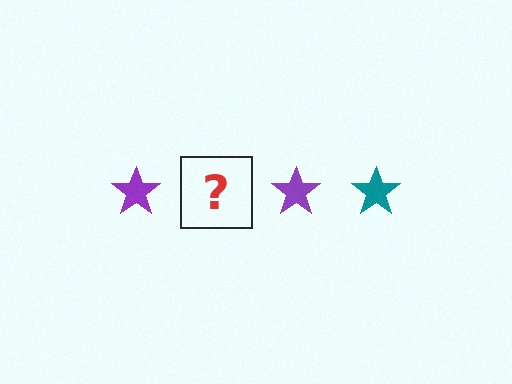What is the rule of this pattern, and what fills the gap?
The rule is that the pattern cycles through purple, teal stars. The gap should be filled with a teal star.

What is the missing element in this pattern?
The missing element is a teal star.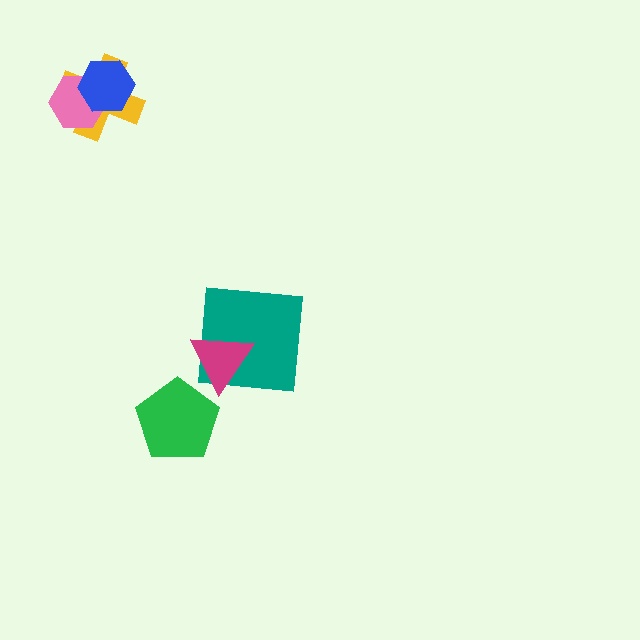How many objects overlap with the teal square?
1 object overlaps with the teal square.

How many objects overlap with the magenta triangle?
1 object overlaps with the magenta triangle.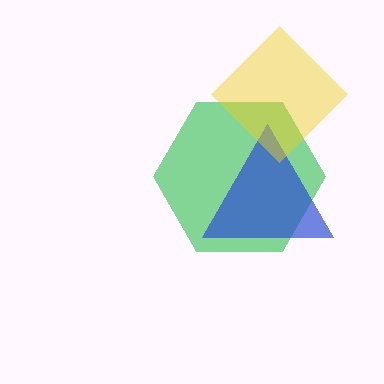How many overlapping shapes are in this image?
There are 3 overlapping shapes in the image.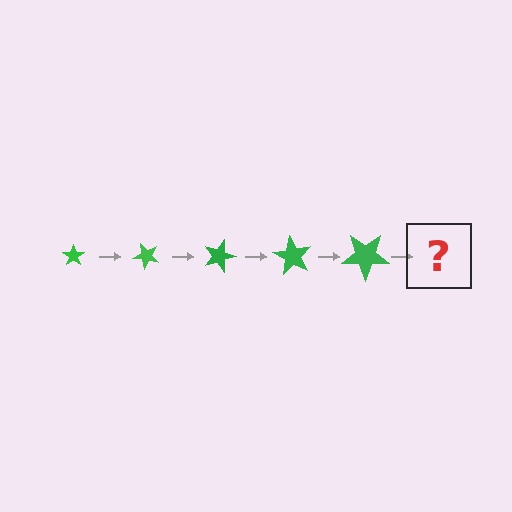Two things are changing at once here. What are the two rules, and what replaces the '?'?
The two rules are that the star grows larger each step and it rotates 45 degrees each step. The '?' should be a star, larger than the previous one and rotated 225 degrees from the start.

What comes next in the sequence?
The next element should be a star, larger than the previous one and rotated 225 degrees from the start.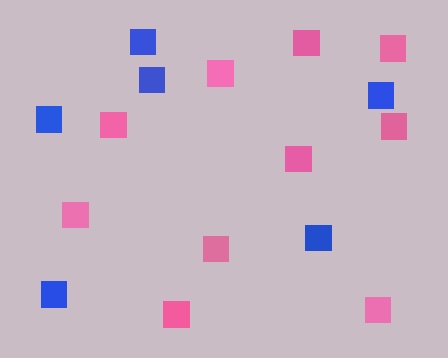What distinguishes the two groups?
There are 2 groups: one group of pink squares (10) and one group of blue squares (6).